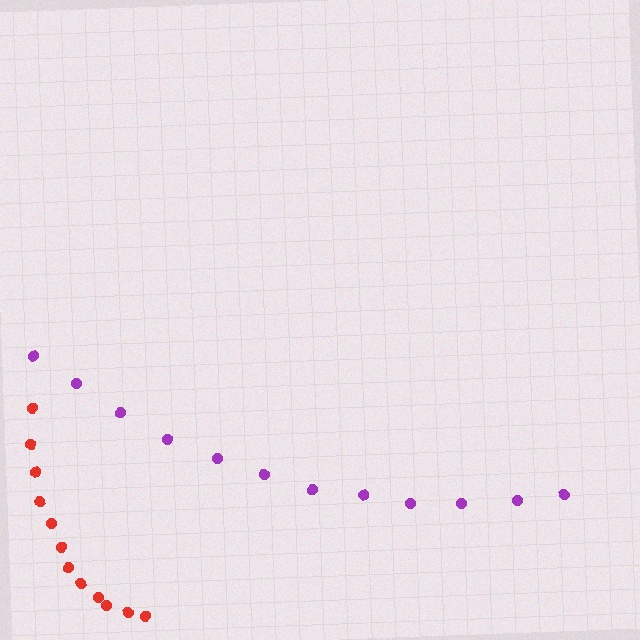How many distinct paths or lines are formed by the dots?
There are 2 distinct paths.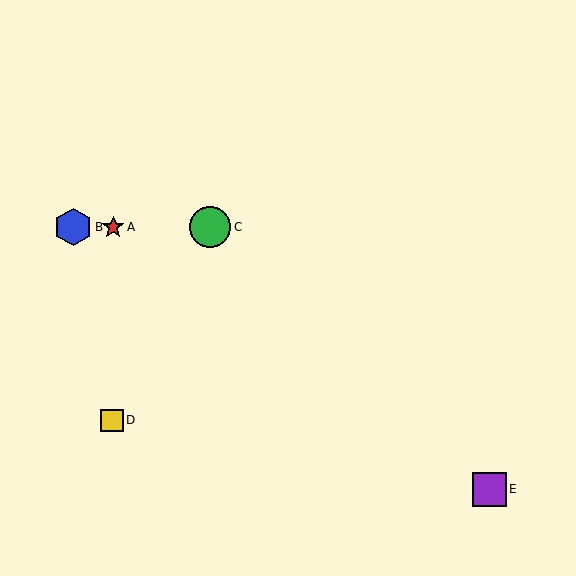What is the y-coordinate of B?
Object B is at y≈227.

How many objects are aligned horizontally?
3 objects (A, B, C) are aligned horizontally.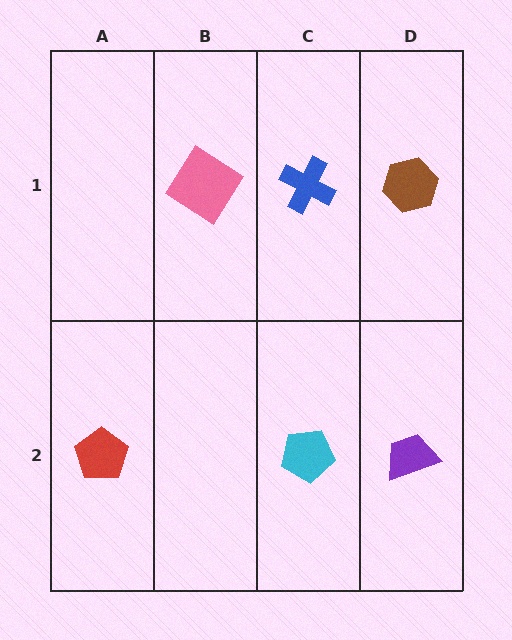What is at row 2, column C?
A cyan pentagon.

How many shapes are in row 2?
3 shapes.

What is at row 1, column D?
A brown hexagon.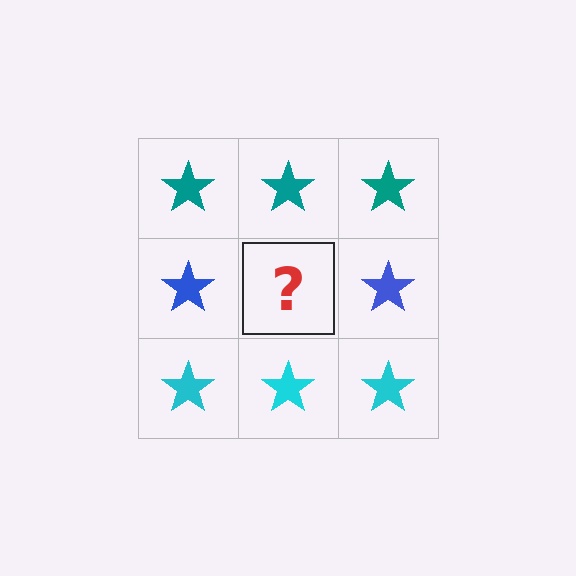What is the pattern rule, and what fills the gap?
The rule is that each row has a consistent color. The gap should be filled with a blue star.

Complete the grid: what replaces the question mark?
The question mark should be replaced with a blue star.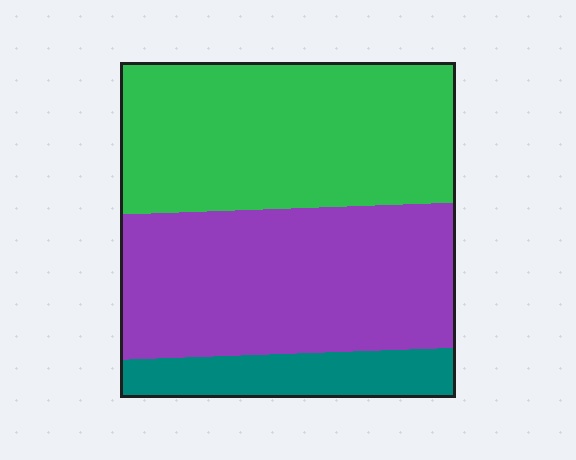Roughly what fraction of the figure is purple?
Purple takes up between a quarter and a half of the figure.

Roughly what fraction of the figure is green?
Green takes up about two fifths (2/5) of the figure.